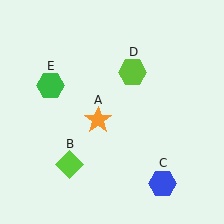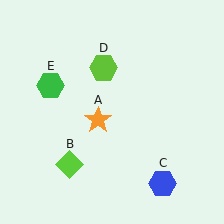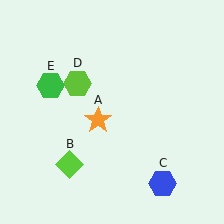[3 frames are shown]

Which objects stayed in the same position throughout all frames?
Orange star (object A) and lime diamond (object B) and blue hexagon (object C) and green hexagon (object E) remained stationary.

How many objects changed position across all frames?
1 object changed position: lime hexagon (object D).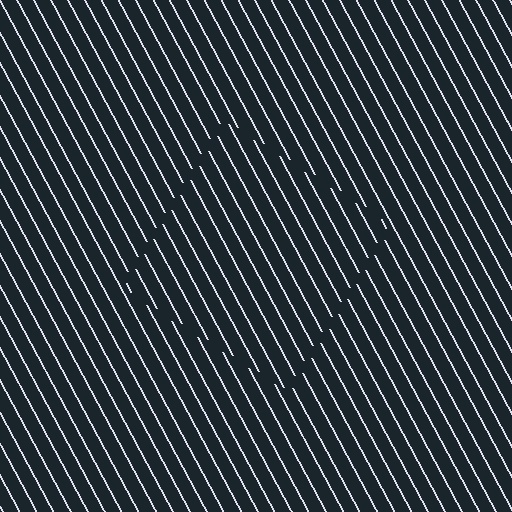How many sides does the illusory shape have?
4 sides — the line-ends trace a square.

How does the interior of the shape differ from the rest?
The interior of the shape contains the same grating, shifted by half a period — the contour is defined by the phase discontinuity where line-ends from the inner and outer gratings abut.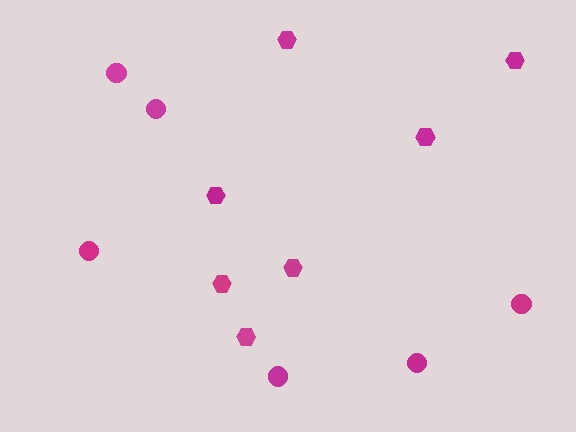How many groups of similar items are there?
There are 2 groups: one group of hexagons (7) and one group of circles (6).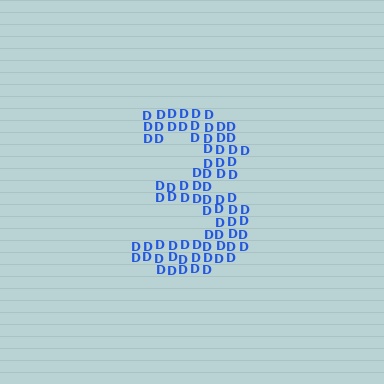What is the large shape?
The large shape is the digit 3.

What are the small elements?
The small elements are letter D's.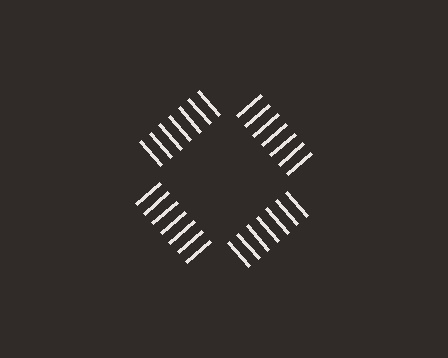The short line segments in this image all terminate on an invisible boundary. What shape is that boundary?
An illusory square — the line segments terminate on its edges but no continuous stroke is drawn.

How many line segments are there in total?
28 — 7 along each of the 4 edges.